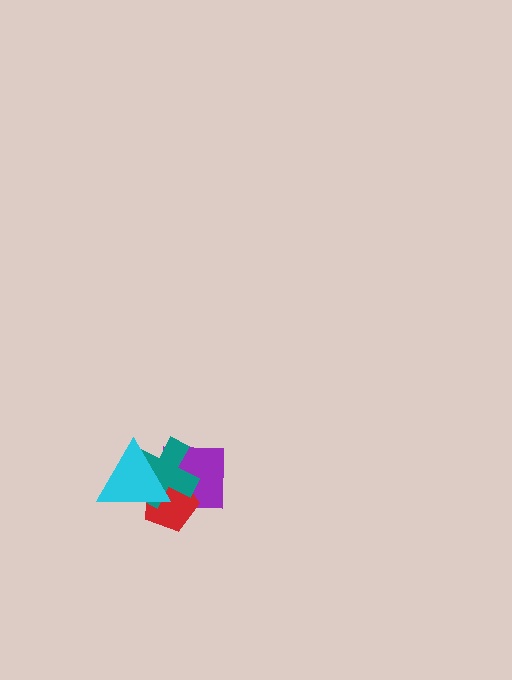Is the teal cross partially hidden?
Yes, it is partially covered by another shape.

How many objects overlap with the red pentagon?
3 objects overlap with the red pentagon.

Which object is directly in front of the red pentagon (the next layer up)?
The teal cross is directly in front of the red pentagon.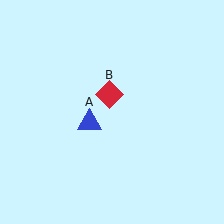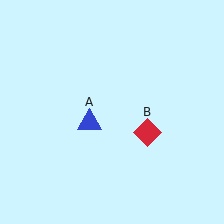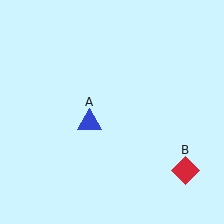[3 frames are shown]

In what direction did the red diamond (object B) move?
The red diamond (object B) moved down and to the right.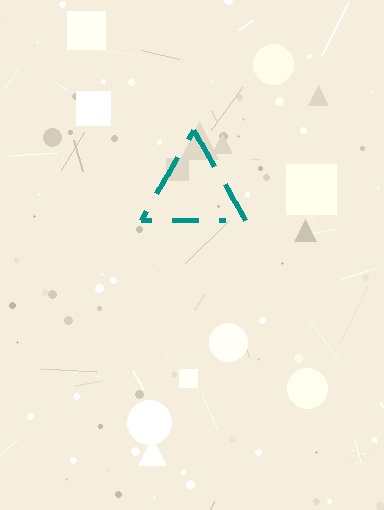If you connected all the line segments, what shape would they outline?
They would outline a triangle.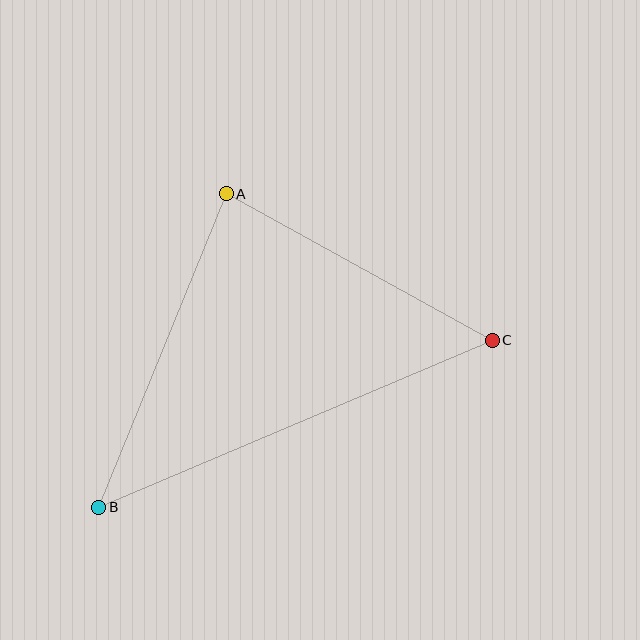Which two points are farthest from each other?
Points B and C are farthest from each other.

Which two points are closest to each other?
Points A and C are closest to each other.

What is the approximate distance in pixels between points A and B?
The distance between A and B is approximately 338 pixels.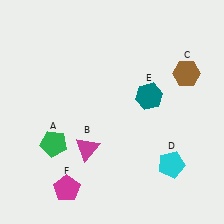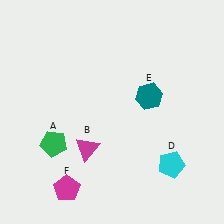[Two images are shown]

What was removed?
The brown hexagon (C) was removed in Image 2.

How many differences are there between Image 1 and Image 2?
There is 1 difference between the two images.